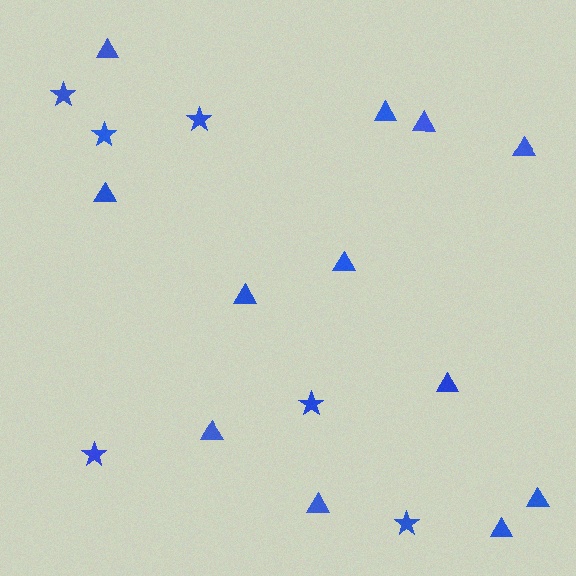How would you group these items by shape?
There are 2 groups: one group of stars (6) and one group of triangles (12).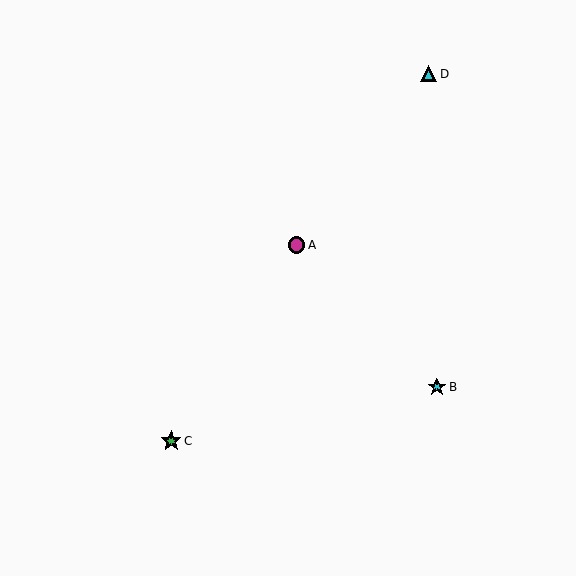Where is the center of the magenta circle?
The center of the magenta circle is at (296, 245).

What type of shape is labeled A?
Shape A is a magenta circle.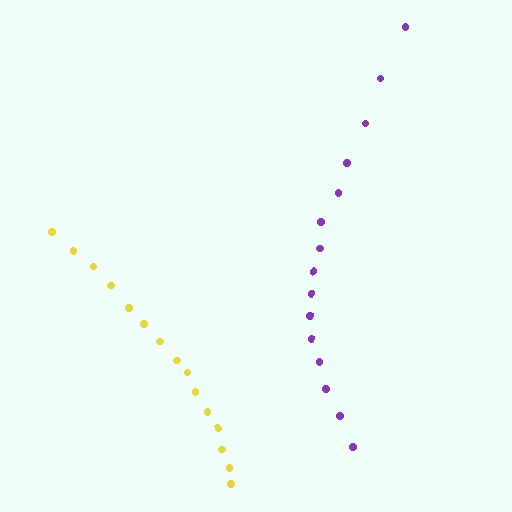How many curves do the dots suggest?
There are 2 distinct paths.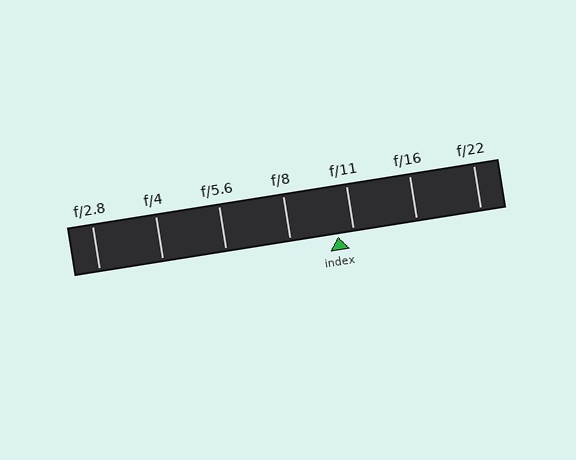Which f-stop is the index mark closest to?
The index mark is closest to f/11.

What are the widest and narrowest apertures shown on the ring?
The widest aperture shown is f/2.8 and the narrowest is f/22.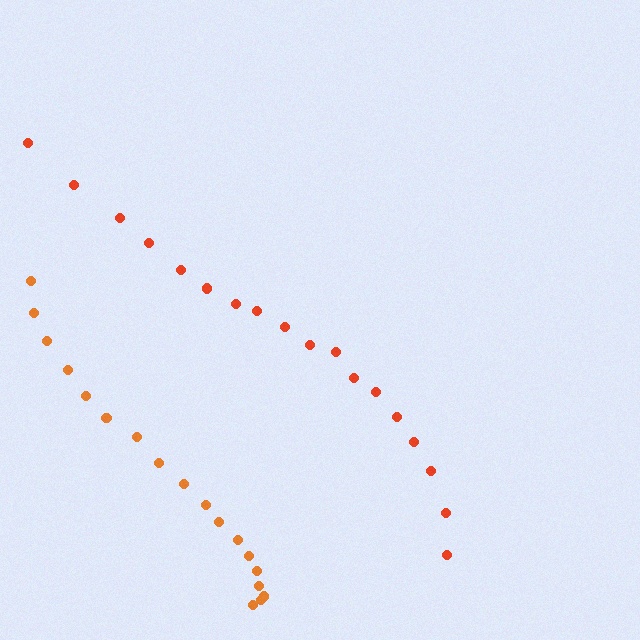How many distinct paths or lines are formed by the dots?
There are 2 distinct paths.